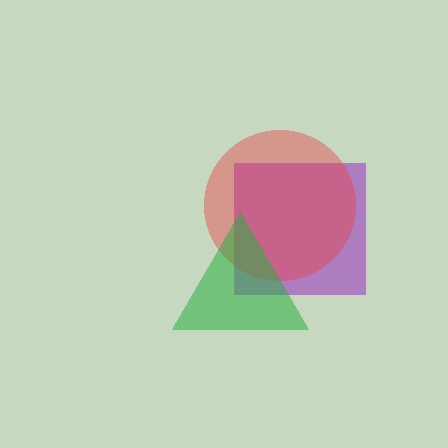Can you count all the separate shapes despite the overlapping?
Yes, there are 3 separate shapes.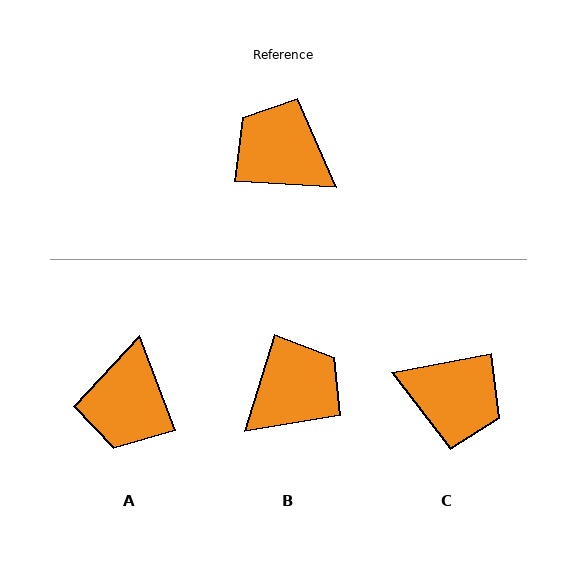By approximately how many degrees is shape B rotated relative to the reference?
Approximately 104 degrees clockwise.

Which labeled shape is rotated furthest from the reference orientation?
C, about 166 degrees away.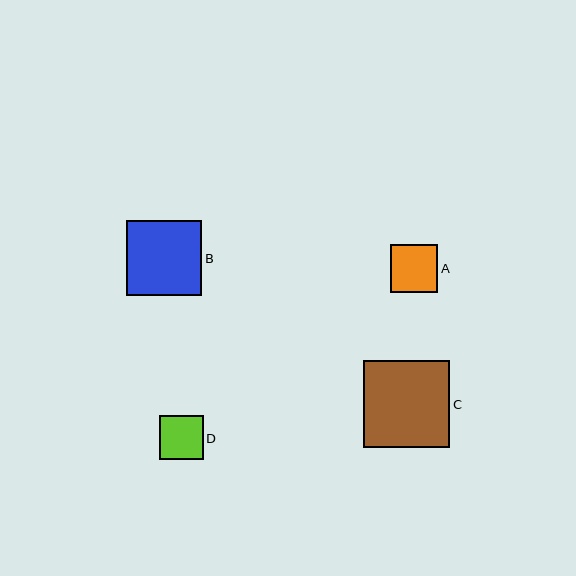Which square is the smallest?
Square D is the smallest with a size of approximately 44 pixels.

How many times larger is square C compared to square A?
Square C is approximately 1.8 times the size of square A.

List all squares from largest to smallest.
From largest to smallest: C, B, A, D.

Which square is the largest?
Square C is the largest with a size of approximately 87 pixels.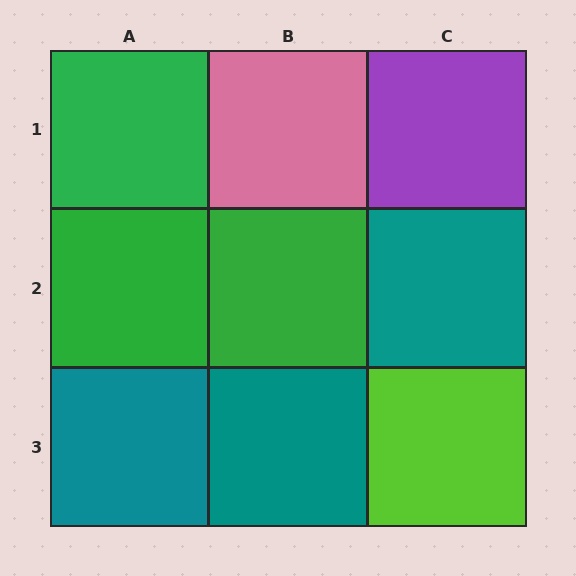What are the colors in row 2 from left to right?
Green, green, teal.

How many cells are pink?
1 cell is pink.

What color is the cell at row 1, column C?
Purple.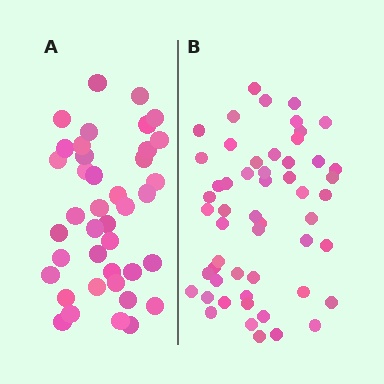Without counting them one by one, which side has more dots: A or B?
Region B (the right region) has more dots.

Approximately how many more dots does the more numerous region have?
Region B has approximately 15 more dots than region A.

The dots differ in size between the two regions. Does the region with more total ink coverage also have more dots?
No. Region A has more total ink coverage because its dots are larger, but region B actually contains more individual dots. Total area can be misleading — the number of items is what matters here.